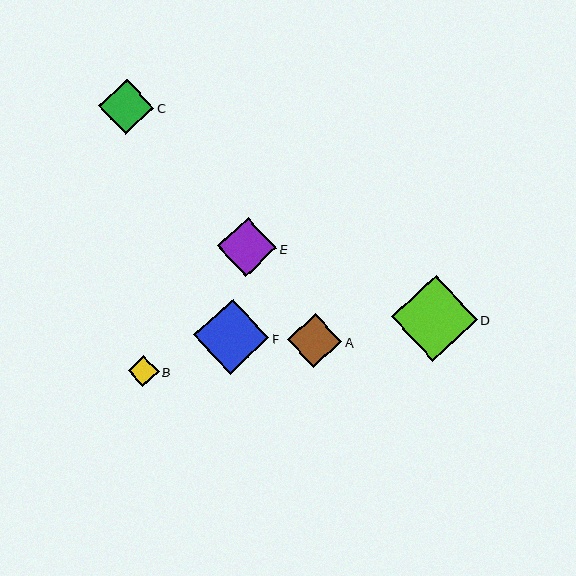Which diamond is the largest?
Diamond D is the largest with a size of approximately 86 pixels.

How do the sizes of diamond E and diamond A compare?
Diamond E and diamond A are approximately the same size.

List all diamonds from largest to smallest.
From largest to smallest: D, F, E, C, A, B.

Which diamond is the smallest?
Diamond B is the smallest with a size of approximately 31 pixels.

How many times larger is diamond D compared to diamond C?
Diamond D is approximately 1.6 times the size of diamond C.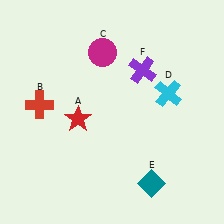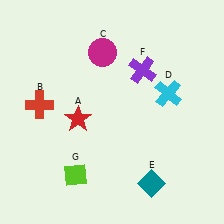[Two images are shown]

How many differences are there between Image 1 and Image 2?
There is 1 difference between the two images.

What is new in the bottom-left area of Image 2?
A lime diamond (G) was added in the bottom-left area of Image 2.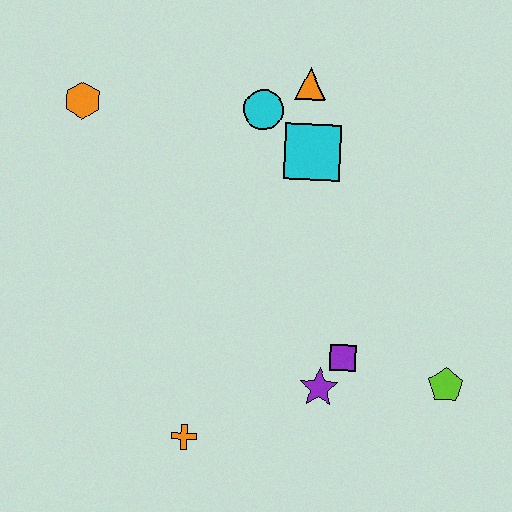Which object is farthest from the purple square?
The orange hexagon is farthest from the purple square.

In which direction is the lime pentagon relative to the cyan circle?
The lime pentagon is below the cyan circle.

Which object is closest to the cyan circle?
The orange triangle is closest to the cyan circle.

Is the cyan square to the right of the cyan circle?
Yes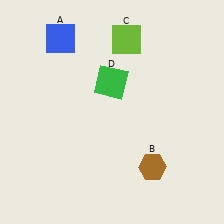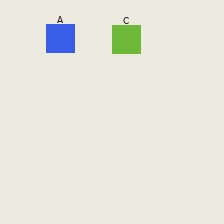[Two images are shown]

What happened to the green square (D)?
The green square (D) was removed in Image 2. It was in the top-left area of Image 1.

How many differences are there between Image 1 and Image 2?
There are 2 differences between the two images.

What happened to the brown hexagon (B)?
The brown hexagon (B) was removed in Image 2. It was in the bottom-right area of Image 1.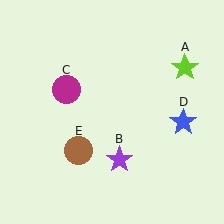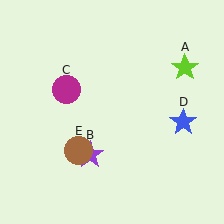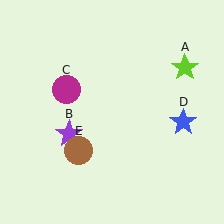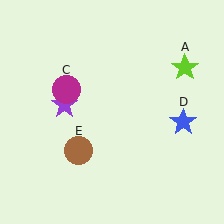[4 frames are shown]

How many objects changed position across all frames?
1 object changed position: purple star (object B).